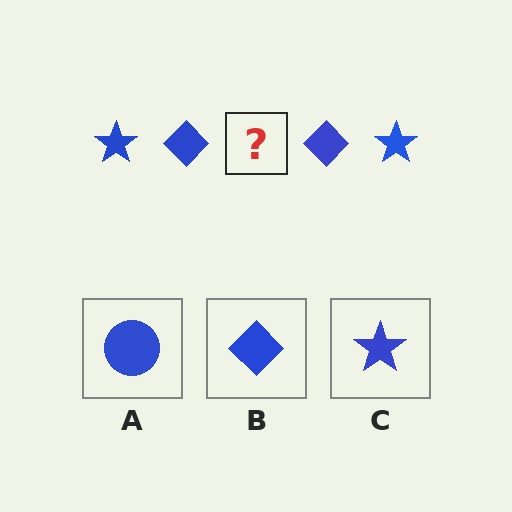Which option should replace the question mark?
Option C.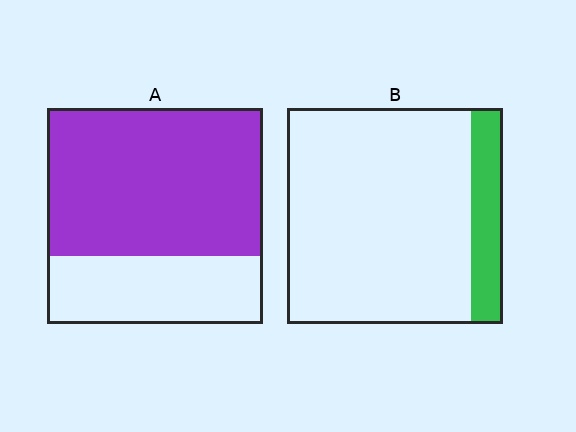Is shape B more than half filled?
No.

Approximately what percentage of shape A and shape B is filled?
A is approximately 70% and B is approximately 15%.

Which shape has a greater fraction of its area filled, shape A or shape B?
Shape A.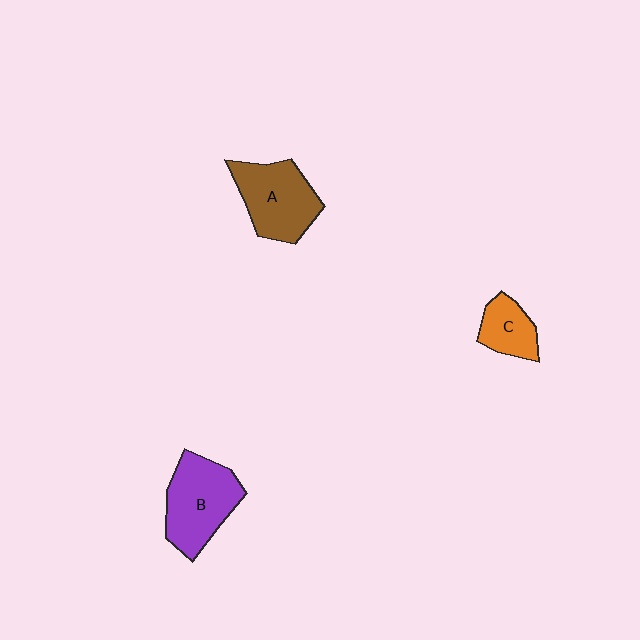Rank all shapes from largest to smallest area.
From largest to smallest: B (purple), A (brown), C (orange).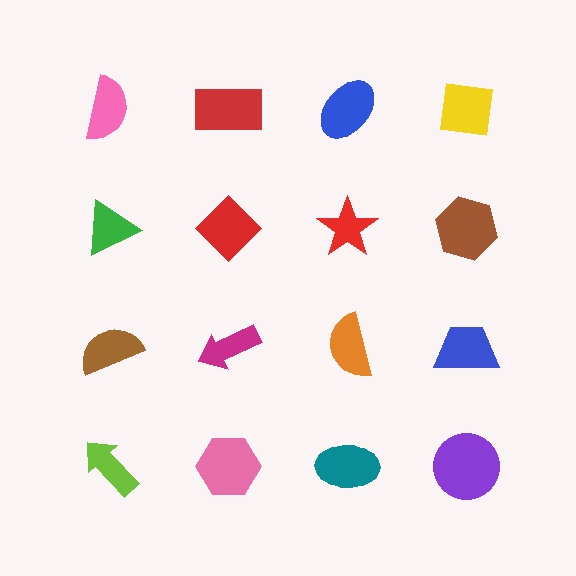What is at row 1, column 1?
A pink semicircle.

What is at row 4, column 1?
A lime arrow.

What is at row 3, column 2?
A magenta arrow.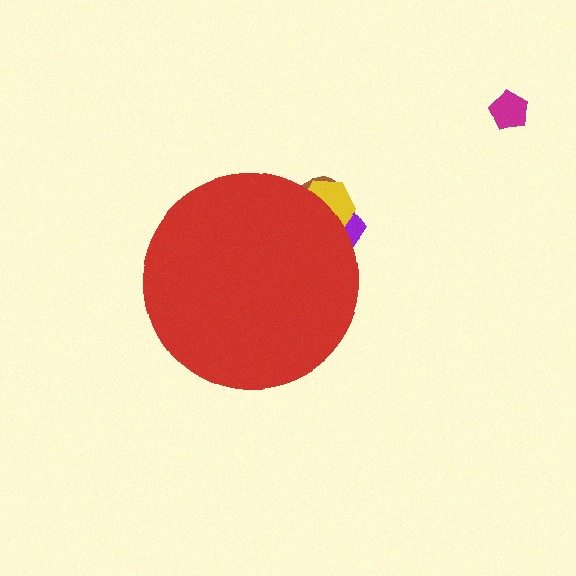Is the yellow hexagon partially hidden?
Yes, the yellow hexagon is partially hidden behind the red circle.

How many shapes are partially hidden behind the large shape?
3 shapes are partially hidden.